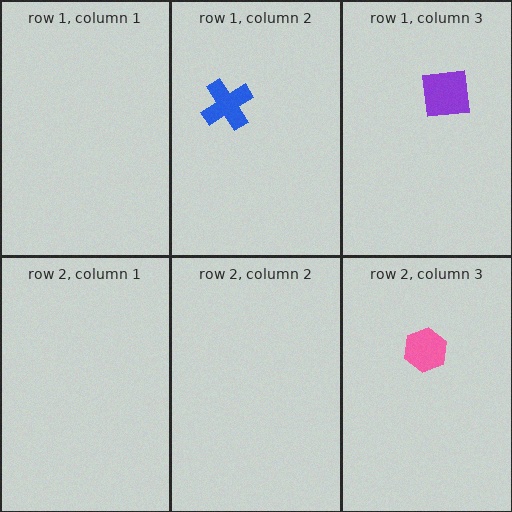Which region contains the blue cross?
The row 1, column 2 region.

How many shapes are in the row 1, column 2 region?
1.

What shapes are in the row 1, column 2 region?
The blue cross.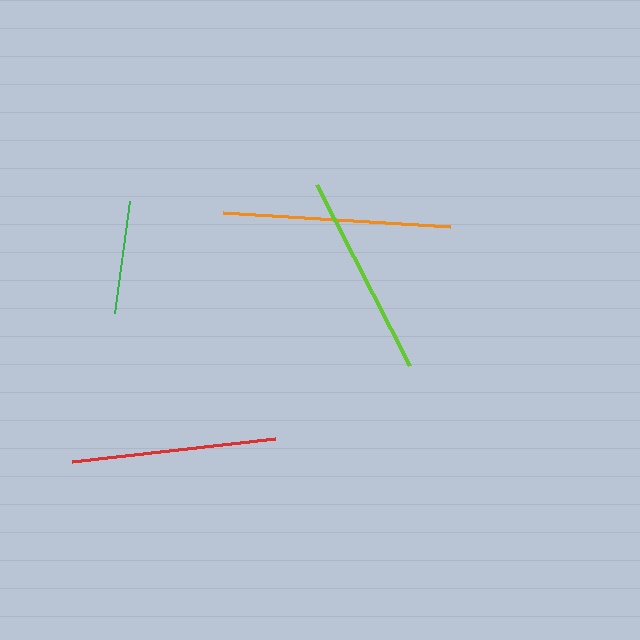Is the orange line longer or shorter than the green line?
The orange line is longer than the green line.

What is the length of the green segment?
The green segment is approximately 113 pixels long.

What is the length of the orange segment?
The orange segment is approximately 227 pixels long.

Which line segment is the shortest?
The green line is the shortest at approximately 113 pixels.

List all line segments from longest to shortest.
From longest to shortest: orange, red, lime, green.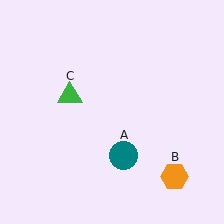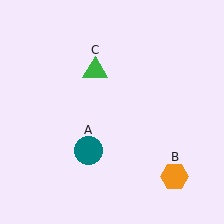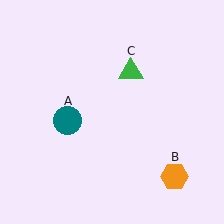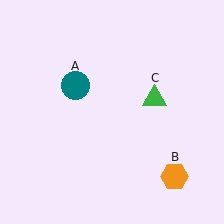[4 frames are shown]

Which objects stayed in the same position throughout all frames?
Orange hexagon (object B) remained stationary.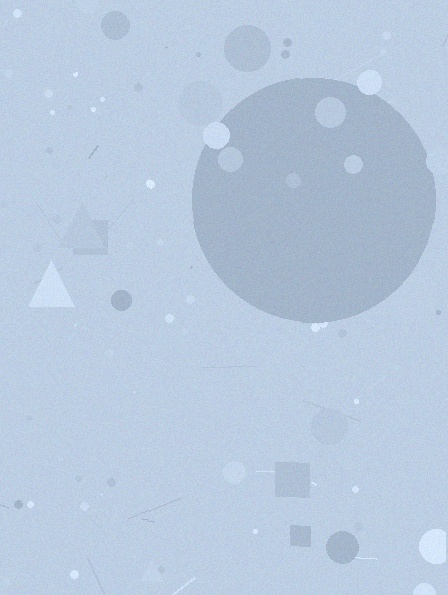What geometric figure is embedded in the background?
A circle is embedded in the background.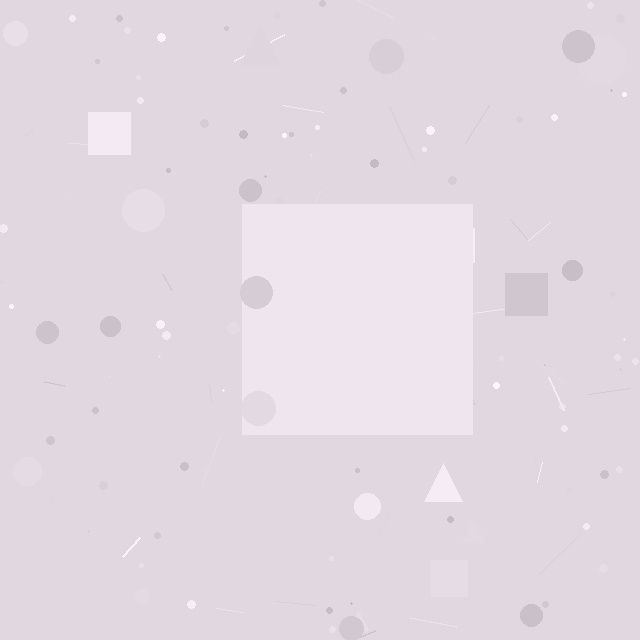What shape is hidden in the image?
A square is hidden in the image.